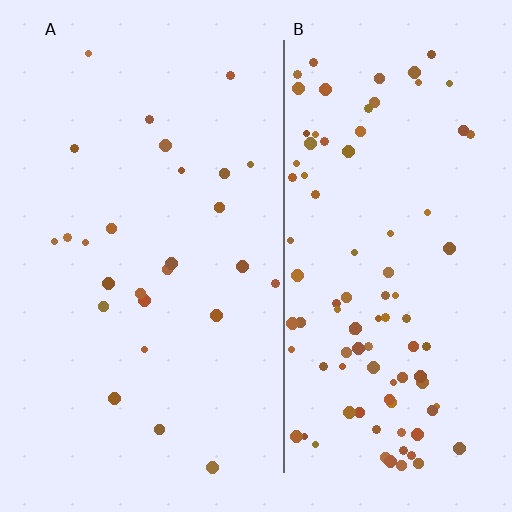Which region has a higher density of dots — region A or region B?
B (the right).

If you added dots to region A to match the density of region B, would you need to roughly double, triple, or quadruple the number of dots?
Approximately quadruple.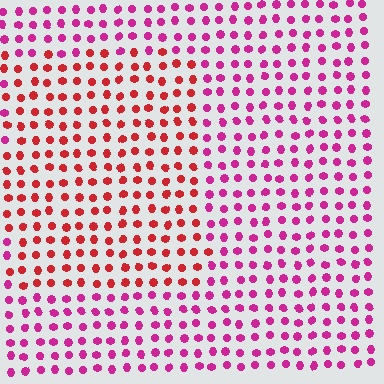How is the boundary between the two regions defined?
The boundary is defined purely by a slight shift in hue (about 38 degrees). Spacing, size, and orientation are identical on both sides.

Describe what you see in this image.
The image is filled with small magenta elements in a uniform arrangement. A rectangle-shaped region is visible where the elements are tinted to a slightly different hue, forming a subtle color boundary.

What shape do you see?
I see a rectangle.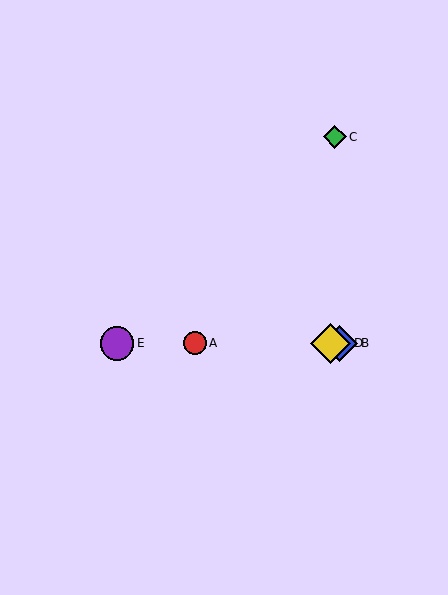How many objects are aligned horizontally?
4 objects (A, B, D, E) are aligned horizontally.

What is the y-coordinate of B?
Object B is at y≈343.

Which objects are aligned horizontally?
Objects A, B, D, E are aligned horizontally.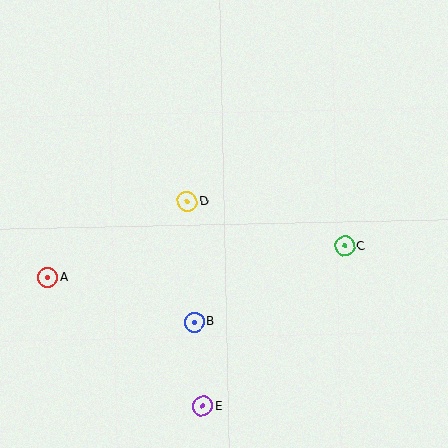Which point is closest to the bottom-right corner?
Point C is closest to the bottom-right corner.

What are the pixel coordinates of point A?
Point A is at (48, 277).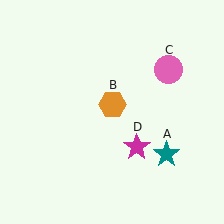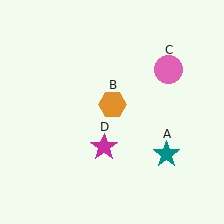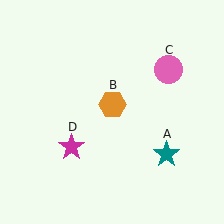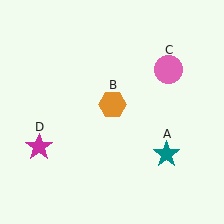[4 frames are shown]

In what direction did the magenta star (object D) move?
The magenta star (object D) moved left.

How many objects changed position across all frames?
1 object changed position: magenta star (object D).